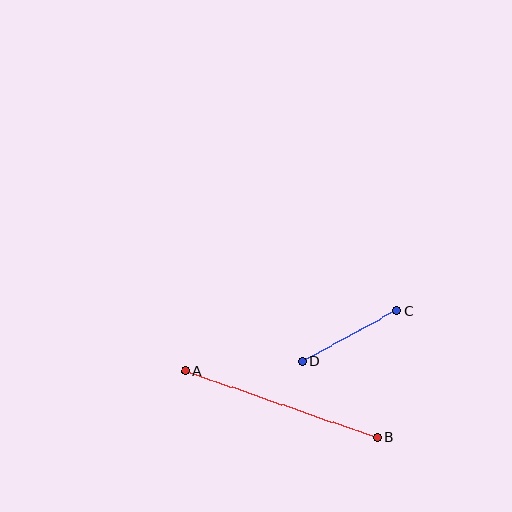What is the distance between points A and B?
The distance is approximately 202 pixels.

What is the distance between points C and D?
The distance is approximately 107 pixels.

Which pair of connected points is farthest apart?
Points A and B are farthest apart.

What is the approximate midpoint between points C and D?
The midpoint is at approximately (350, 336) pixels.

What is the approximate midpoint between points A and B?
The midpoint is at approximately (281, 404) pixels.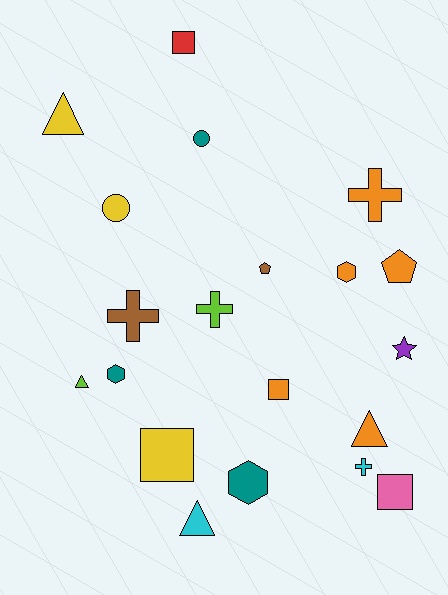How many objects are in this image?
There are 20 objects.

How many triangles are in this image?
There are 4 triangles.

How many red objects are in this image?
There is 1 red object.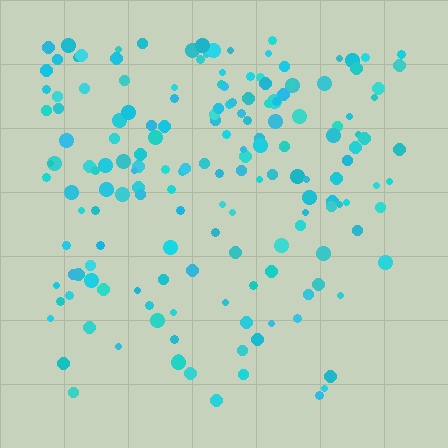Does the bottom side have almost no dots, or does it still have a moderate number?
Still a moderate number, just noticeably fewer than the top.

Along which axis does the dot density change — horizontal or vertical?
Vertical.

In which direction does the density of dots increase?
From bottom to top, with the top side densest.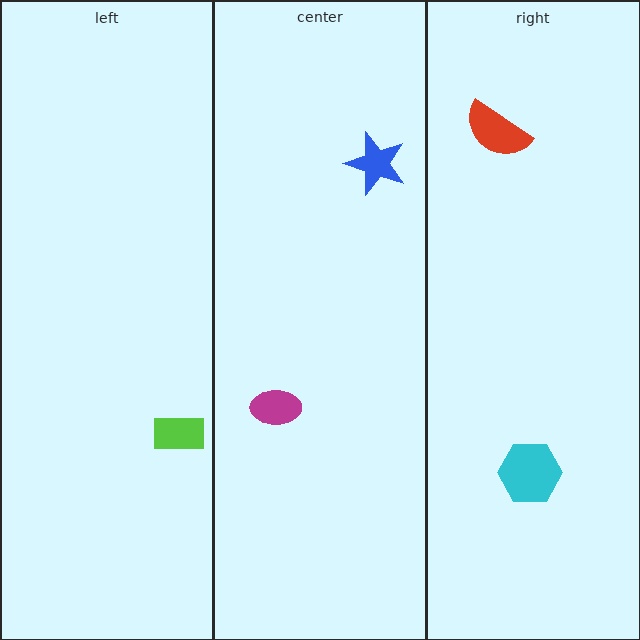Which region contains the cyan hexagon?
The right region.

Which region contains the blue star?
The center region.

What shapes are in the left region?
The lime rectangle.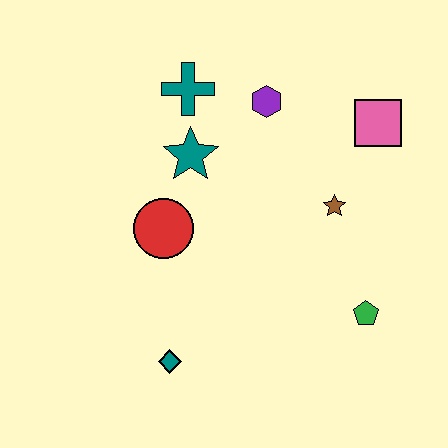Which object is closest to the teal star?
The teal cross is closest to the teal star.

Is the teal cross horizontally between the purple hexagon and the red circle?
Yes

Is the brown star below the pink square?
Yes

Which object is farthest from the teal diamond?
The pink square is farthest from the teal diamond.